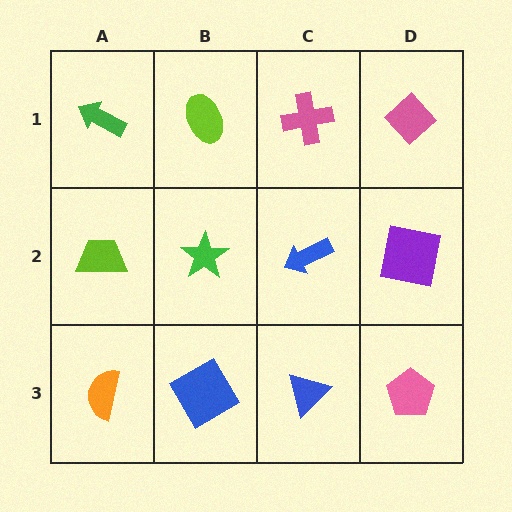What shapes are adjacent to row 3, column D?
A purple square (row 2, column D), a blue triangle (row 3, column C).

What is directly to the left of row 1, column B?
A green arrow.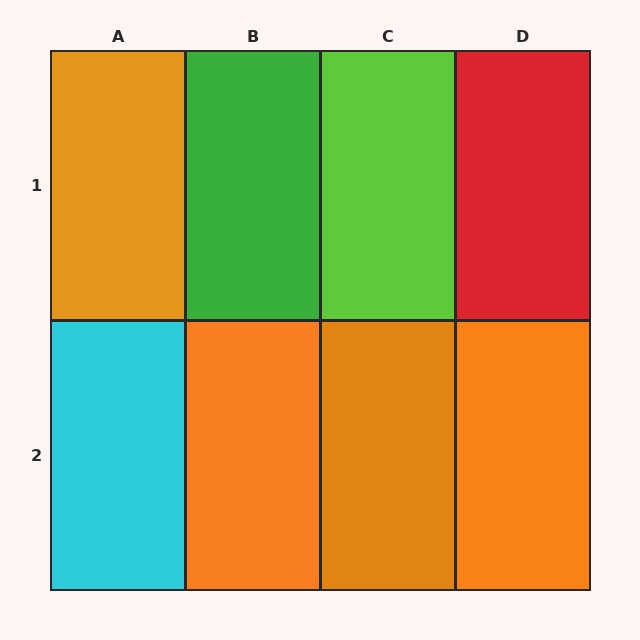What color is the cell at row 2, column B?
Orange.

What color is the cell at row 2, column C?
Orange.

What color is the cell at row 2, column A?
Cyan.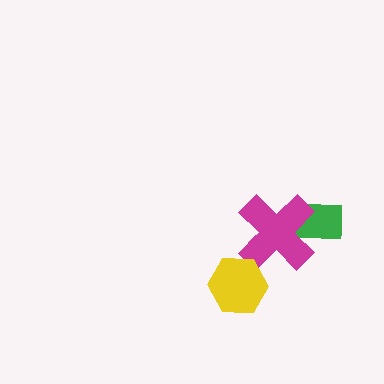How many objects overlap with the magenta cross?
1 object overlaps with the magenta cross.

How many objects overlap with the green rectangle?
1 object overlaps with the green rectangle.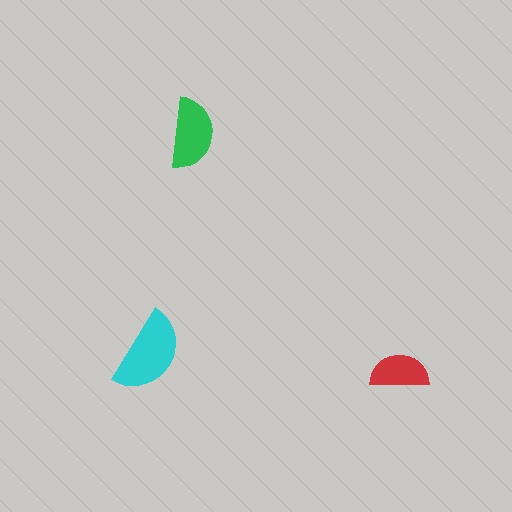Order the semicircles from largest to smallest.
the cyan one, the green one, the red one.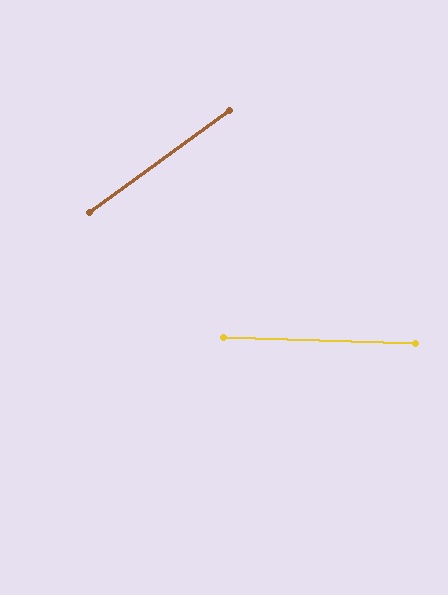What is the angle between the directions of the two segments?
Approximately 38 degrees.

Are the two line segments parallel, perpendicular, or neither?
Neither parallel nor perpendicular — they differ by about 38°.